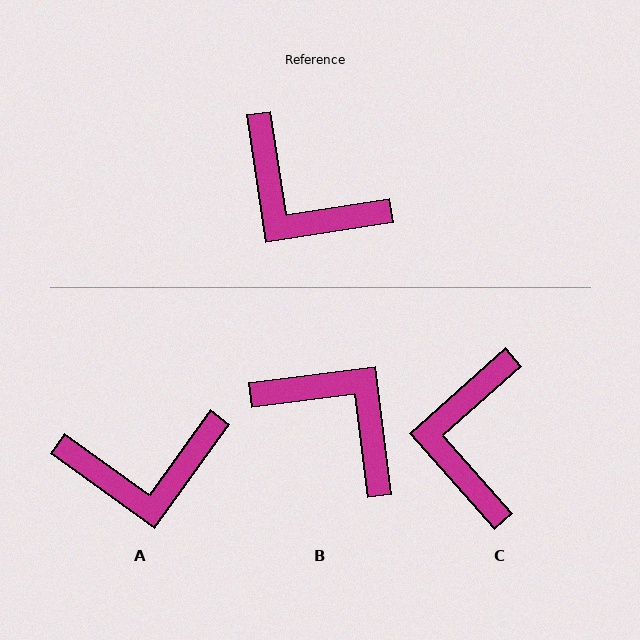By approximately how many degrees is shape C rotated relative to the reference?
Approximately 57 degrees clockwise.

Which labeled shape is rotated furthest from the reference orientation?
B, about 179 degrees away.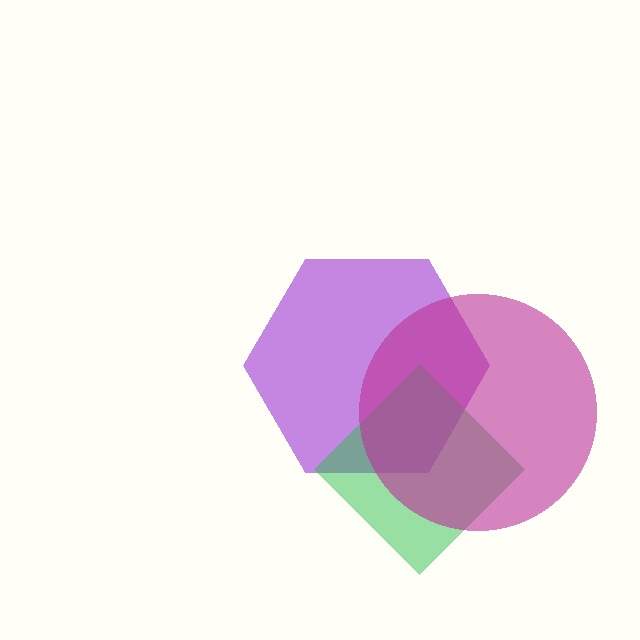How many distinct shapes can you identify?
There are 3 distinct shapes: a purple hexagon, a green diamond, a magenta circle.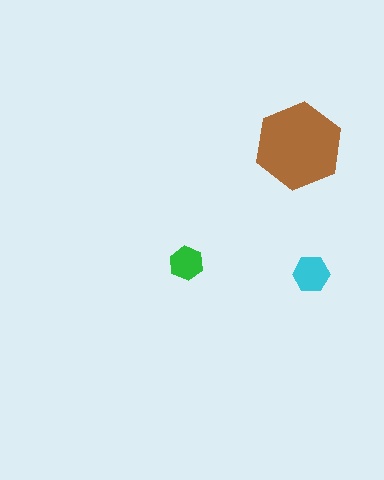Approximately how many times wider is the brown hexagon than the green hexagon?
About 2.5 times wider.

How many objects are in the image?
There are 3 objects in the image.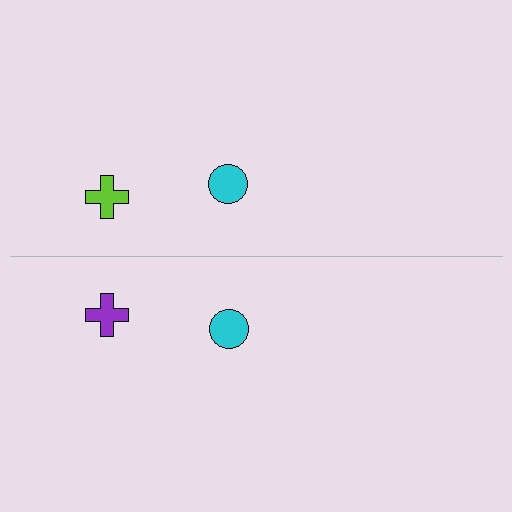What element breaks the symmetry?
The purple cross on the bottom side breaks the symmetry — its mirror counterpart is lime.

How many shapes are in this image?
There are 4 shapes in this image.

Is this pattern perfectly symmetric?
No, the pattern is not perfectly symmetric. The purple cross on the bottom side breaks the symmetry — its mirror counterpart is lime.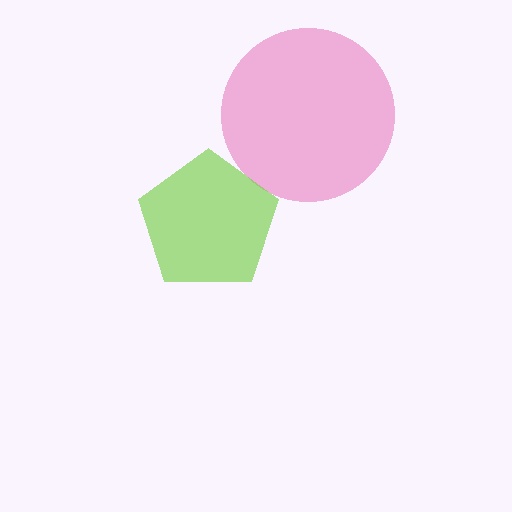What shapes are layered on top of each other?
The layered shapes are: a pink circle, a lime pentagon.